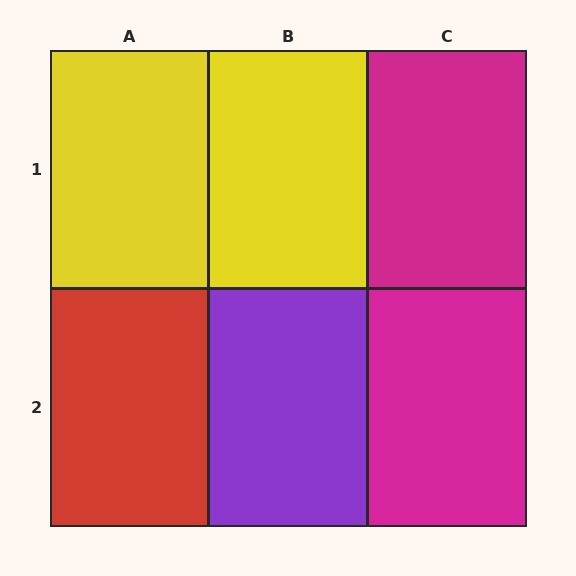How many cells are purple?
1 cell is purple.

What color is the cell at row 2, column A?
Red.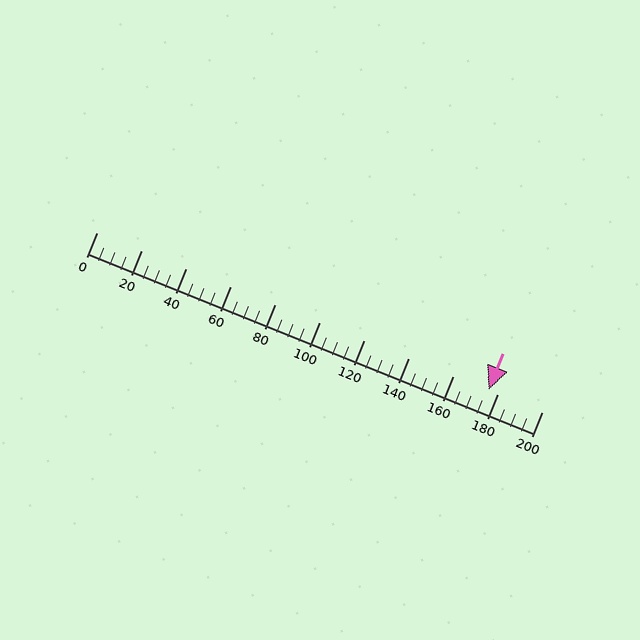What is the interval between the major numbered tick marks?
The major tick marks are spaced 20 units apart.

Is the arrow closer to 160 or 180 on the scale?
The arrow is closer to 180.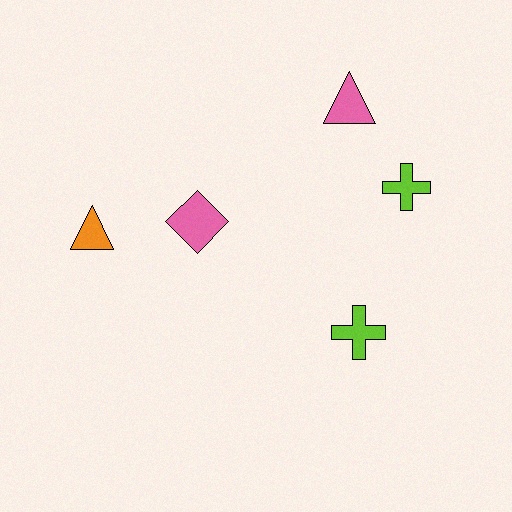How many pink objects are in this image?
There are 2 pink objects.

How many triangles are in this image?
There are 2 triangles.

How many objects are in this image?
There are 5 objects.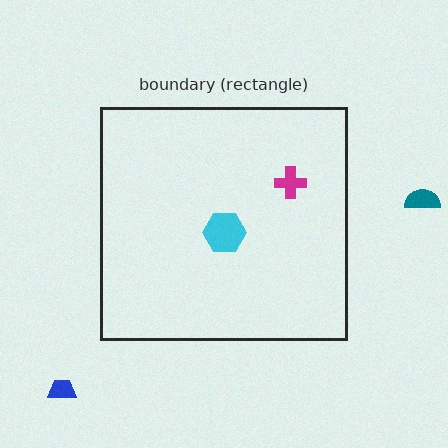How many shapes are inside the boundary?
2 inside, 2 outside.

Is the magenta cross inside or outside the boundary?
Inside.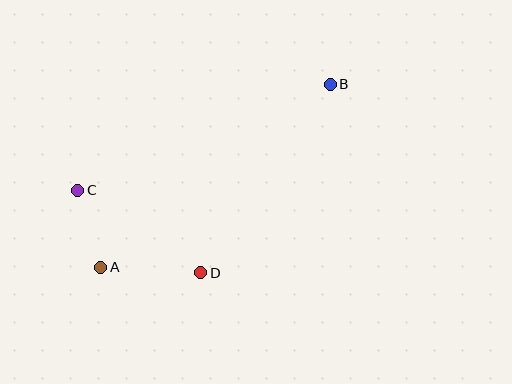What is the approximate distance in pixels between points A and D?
The distance between A and D is approximately 100 pixels.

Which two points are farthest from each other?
Points A and B are farthest from each other.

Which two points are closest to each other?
Points A and C are closest to each other.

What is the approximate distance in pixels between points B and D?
The distance between B and D is approximately 229 pixels.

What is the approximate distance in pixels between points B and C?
The distance between B and C is approximately 274 pixels.